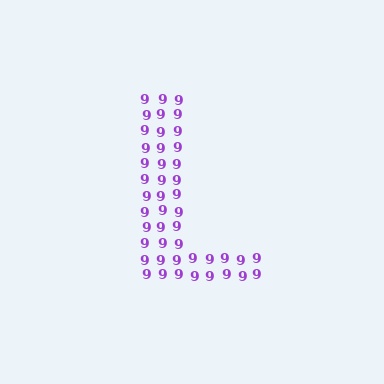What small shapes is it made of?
It is made of small digit 9's.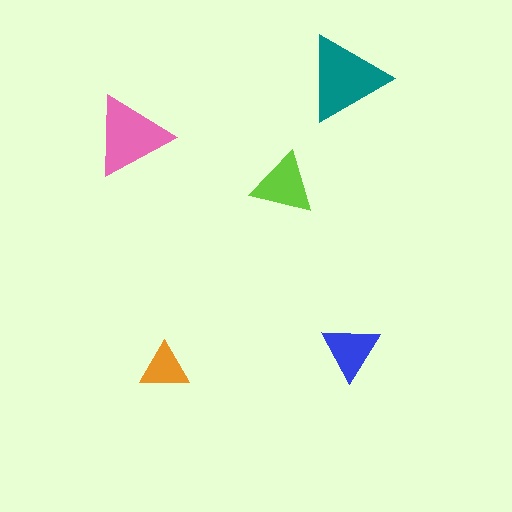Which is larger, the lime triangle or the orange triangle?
The lime one.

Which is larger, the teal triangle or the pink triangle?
The teal one.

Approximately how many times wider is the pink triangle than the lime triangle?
About 1.5 times wider.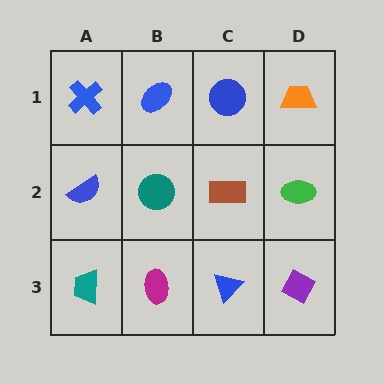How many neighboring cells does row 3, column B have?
3.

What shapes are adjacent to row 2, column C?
A blue circle (row 1, column C), a blue triangle (row 3, column C), a teal circle (row 2, column B), a green ellipse (row 2, column D).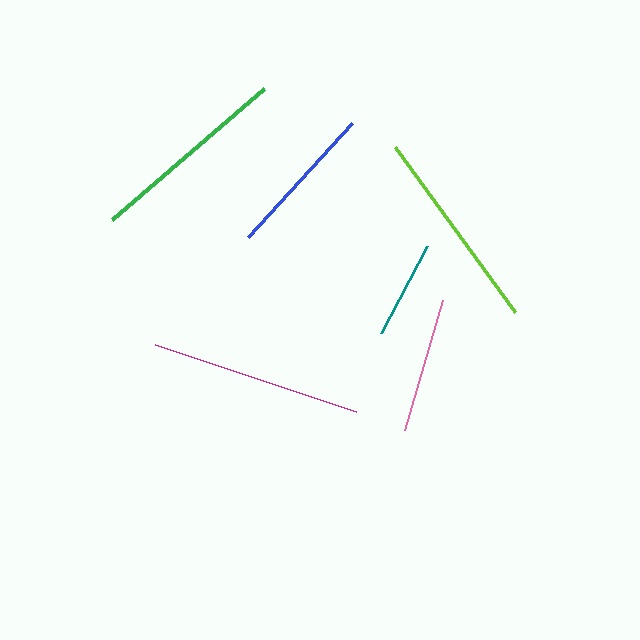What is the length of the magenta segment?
The magenta segment is approximately 212 pixels long.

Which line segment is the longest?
The magenta line is the longest at approximately 212 pixels.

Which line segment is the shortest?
The teal line is the shortest at approximately 98 pixels.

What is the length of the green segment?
The green segment is approximately 200 pixels long.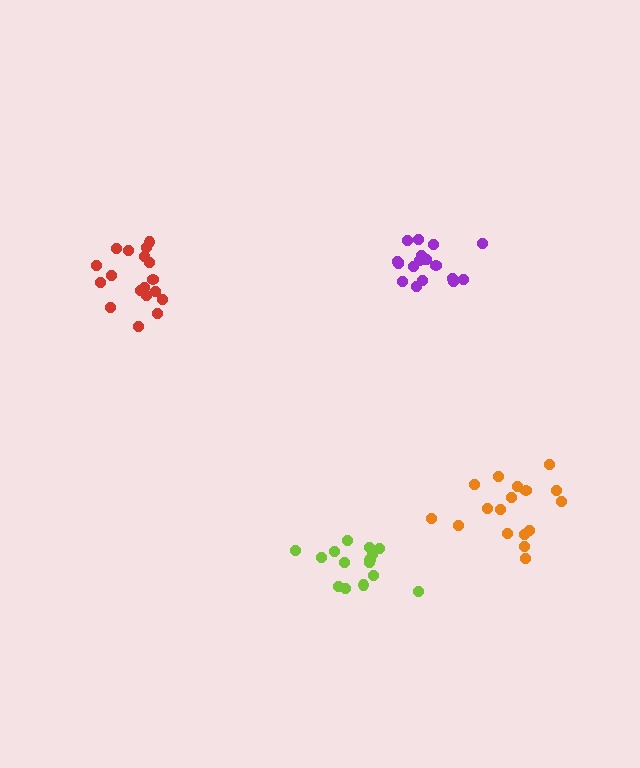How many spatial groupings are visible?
There are 4 spatial groupings.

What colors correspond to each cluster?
The clusters are colored: purple, red, orange, lime.